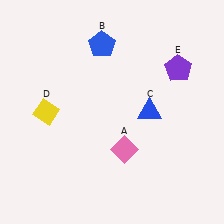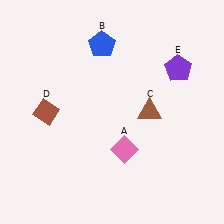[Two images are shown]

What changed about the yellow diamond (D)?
In Image 1, D is yellow. In Image 2, it changed to brown.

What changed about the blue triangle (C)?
In Image 1, C is blue. In Image 2, it changed to brown.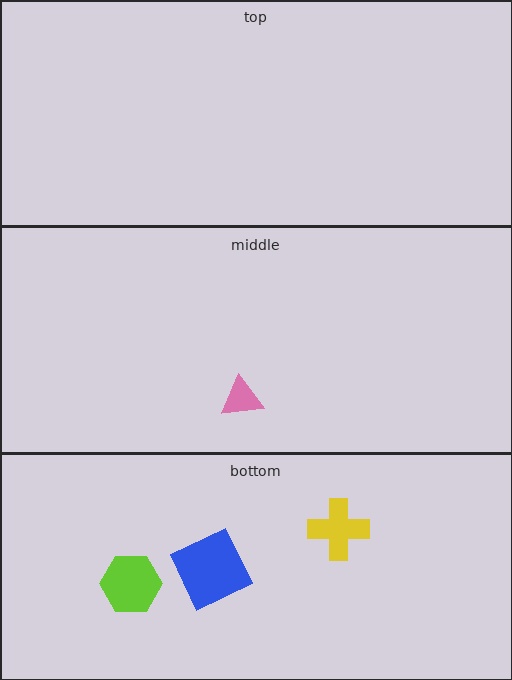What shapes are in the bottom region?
The blue square, the yellow cross, the lime hexagon.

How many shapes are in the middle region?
1.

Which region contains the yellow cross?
The bottom region.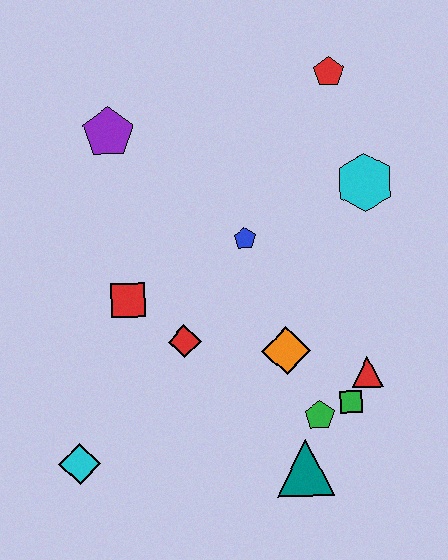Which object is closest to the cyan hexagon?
The red pentagon is closest to the cyan hexagon.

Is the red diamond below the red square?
Yes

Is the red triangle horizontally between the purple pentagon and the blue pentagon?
No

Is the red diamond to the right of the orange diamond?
No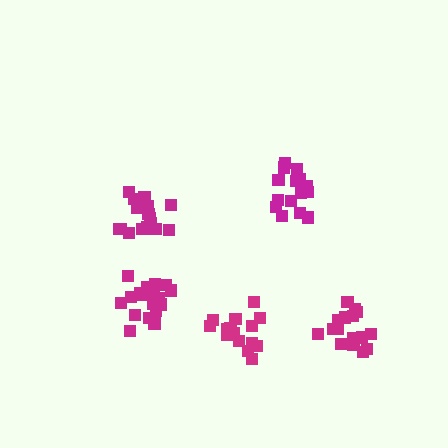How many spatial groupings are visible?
There are 5 spatial groupings.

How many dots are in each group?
Group 1: 20 dots, Group 2: 17 dots, Group 3: 15 dots, Group 4: 16 dots, Group 5: 17 dots (85 total).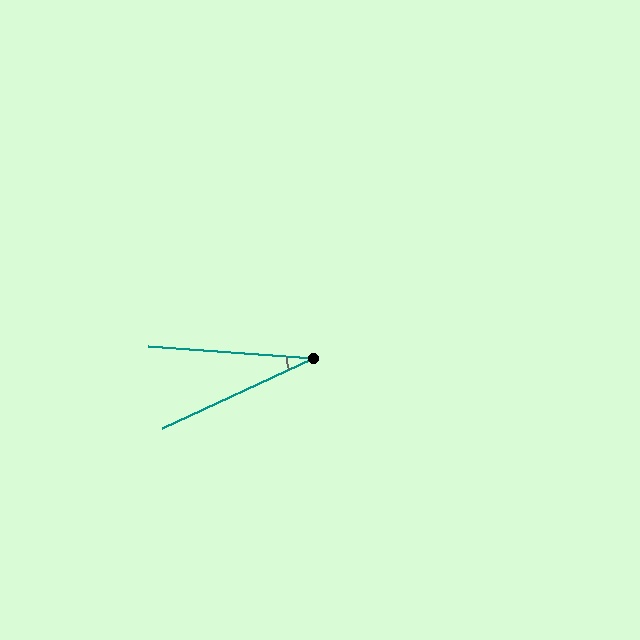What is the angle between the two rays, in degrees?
Approximately 29 degrees.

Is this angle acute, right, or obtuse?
It is acute.